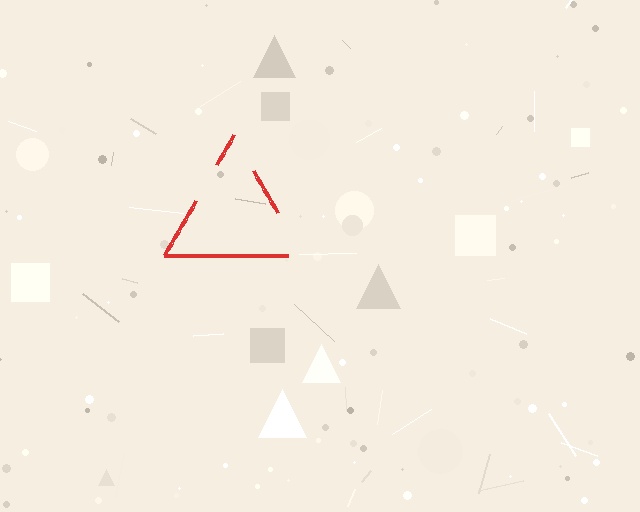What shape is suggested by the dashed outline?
The dashed outline suggests a triangle.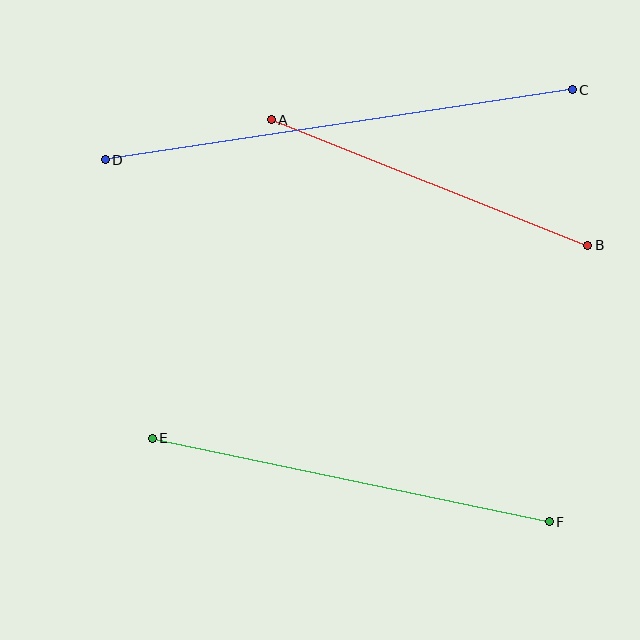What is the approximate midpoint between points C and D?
The midpoint is at approximately (339, 125) pixels.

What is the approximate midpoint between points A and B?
The midpoint is at approximately (430, 183) pixels.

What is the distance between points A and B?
The distance is approximately 340 pixels.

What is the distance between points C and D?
The distance is approximately 472 pixels.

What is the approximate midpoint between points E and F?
The midpoint is at approximately (351, 480) pixels.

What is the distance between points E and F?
The distance is approximately 406 pixels.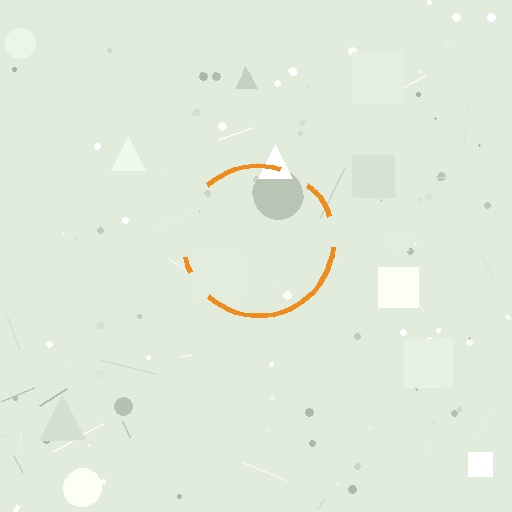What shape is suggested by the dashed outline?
The dashed outline suggests a circle.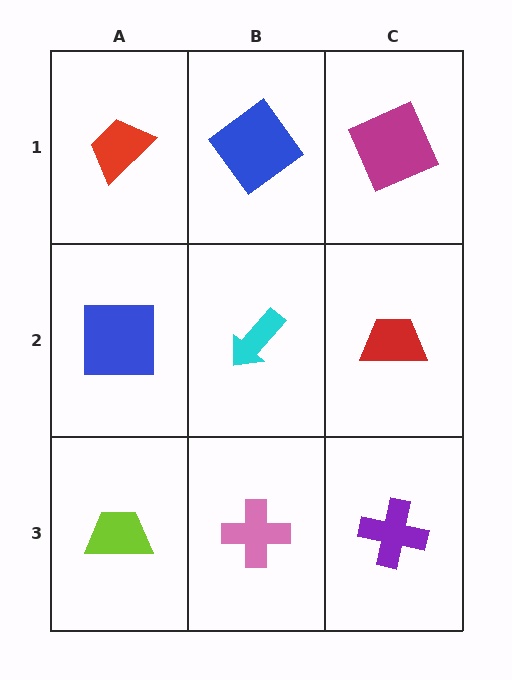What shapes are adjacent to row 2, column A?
A red trapezoid (row 1, column A), a lime trapezoid (row 3, column A), a cyan arrow (row 2, column B).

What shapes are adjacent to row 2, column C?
A magenta square (row 1, column C), a purple cross (row 3, column C), a cyan arrow (row 2, column B).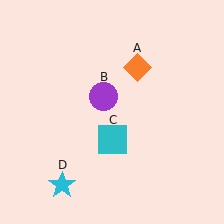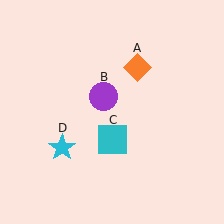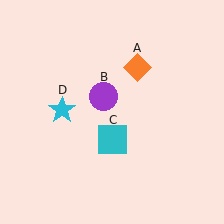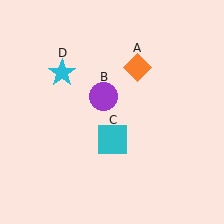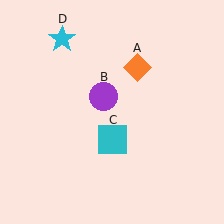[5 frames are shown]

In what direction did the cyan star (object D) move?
The cyan star (object D) moved up.